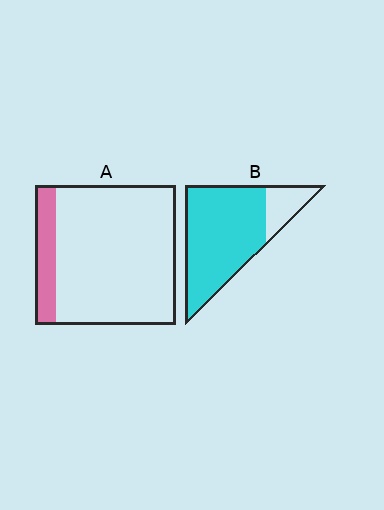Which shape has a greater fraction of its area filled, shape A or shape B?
Shape B.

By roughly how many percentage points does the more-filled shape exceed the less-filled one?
By roughly 65 percentage points (B over A).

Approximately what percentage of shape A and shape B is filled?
A is approximately 15% and B is approximately 80%.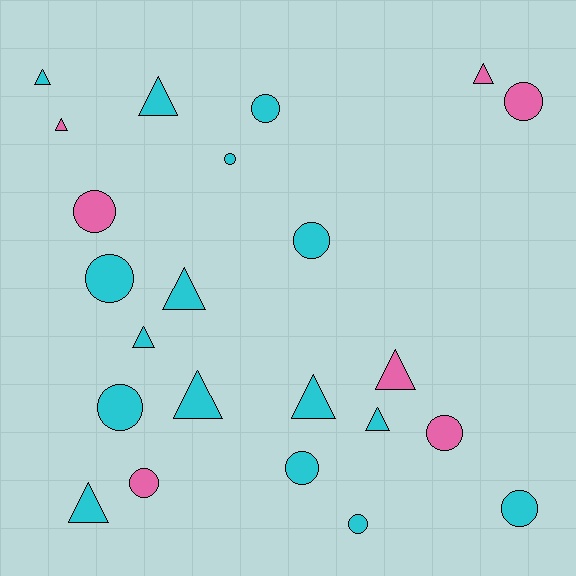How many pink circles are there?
There are 4 pink circles.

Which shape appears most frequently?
Circle, with 12 objects.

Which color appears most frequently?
Cyan, with 16 objects.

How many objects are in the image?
There are 23 objects.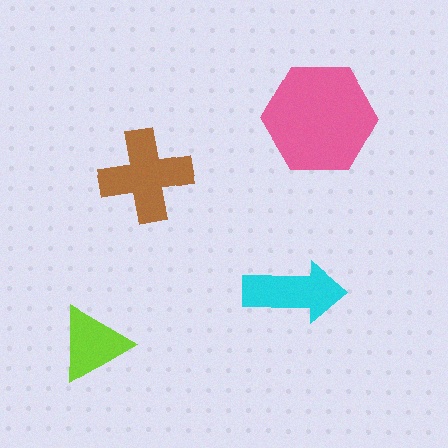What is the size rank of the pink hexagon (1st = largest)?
1st.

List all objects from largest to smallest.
The pink hexagon, the brown cross, the cyan arrow, the lime triangle.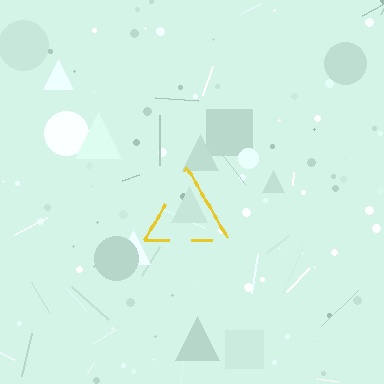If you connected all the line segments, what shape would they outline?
They would outline a triangle.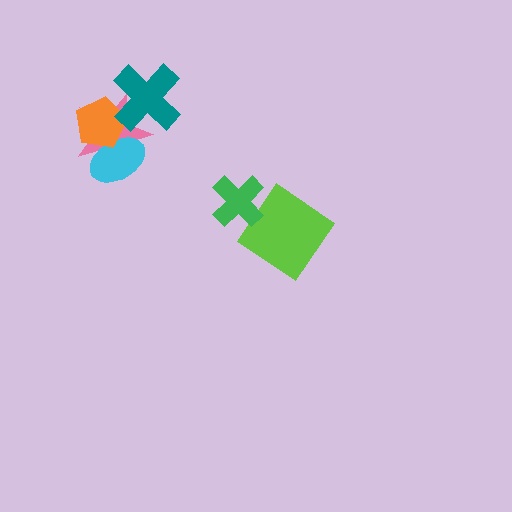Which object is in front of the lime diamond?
The green cross is in front of the lime diamond.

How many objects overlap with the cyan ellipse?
2 objects overlap with the cyan ellipse.